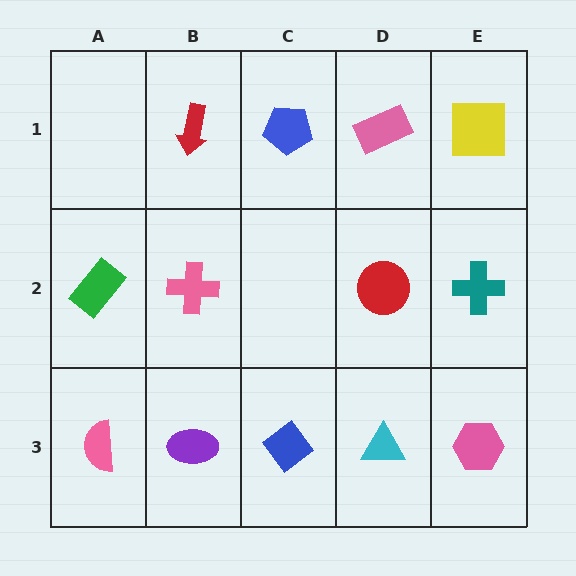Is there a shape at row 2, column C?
No, that cell is empty.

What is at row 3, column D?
A cyan triangle.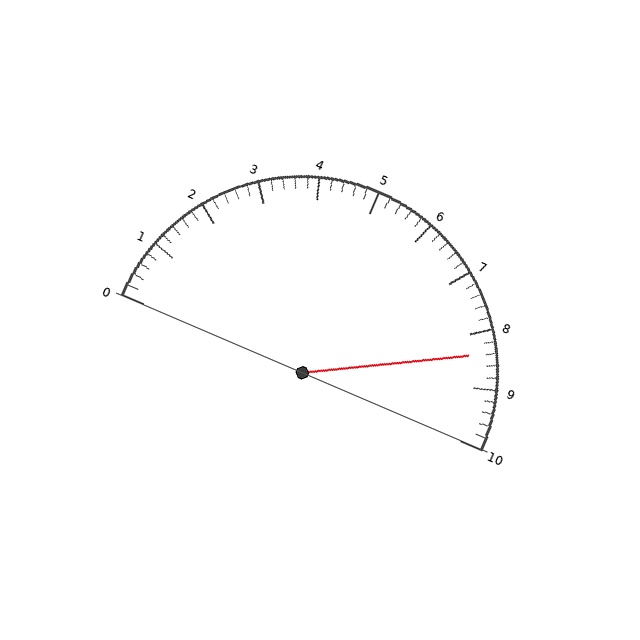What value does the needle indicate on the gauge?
The needle indicates approximately 8.4.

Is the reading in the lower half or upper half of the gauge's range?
The reading is in the upper half of the range (0 to 10).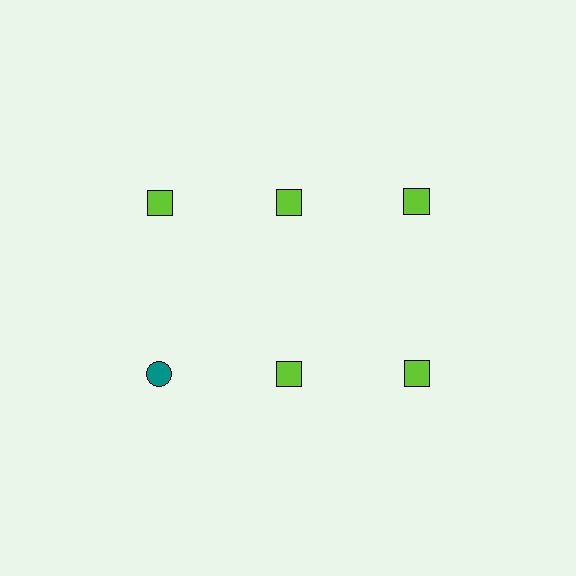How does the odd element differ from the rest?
It differs in both color (teal instead of lime) and shape (circle instead of square).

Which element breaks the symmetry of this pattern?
The teal circle in the second row, leftmost column breaks the symmetry. All other shapes are lime squares.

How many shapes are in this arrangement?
There are 6 shapes arranged in a grid pattern.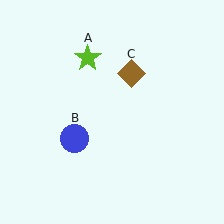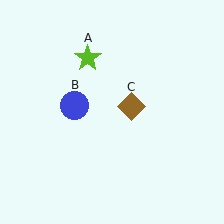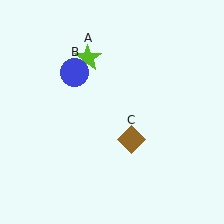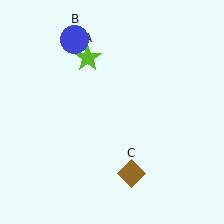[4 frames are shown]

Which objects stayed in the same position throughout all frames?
Lime star (object A) remained stationary.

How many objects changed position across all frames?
2 objects changed position: blue circle (object B), brown diamond (object C).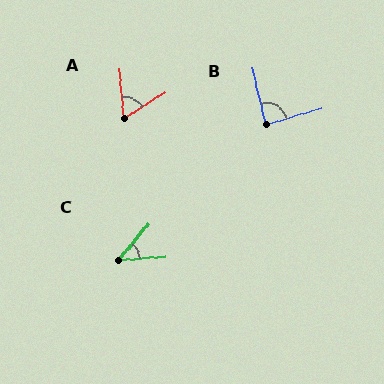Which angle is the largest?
B, at approximately 88 degrees.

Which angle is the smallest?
C, at approximately 46 degrees.